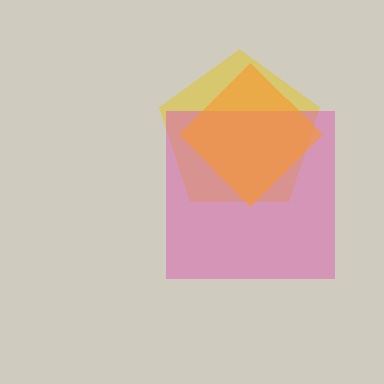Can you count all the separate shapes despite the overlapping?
Yes, there are 3 separate shapes.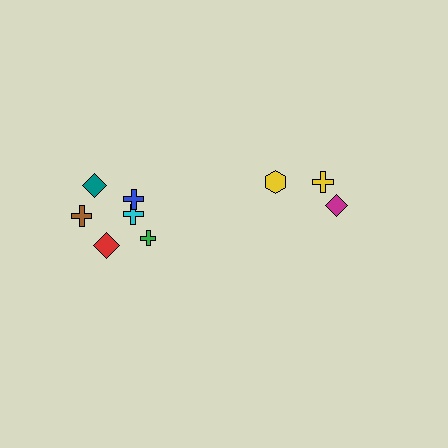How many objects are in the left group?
There are 6 objects.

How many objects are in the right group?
There are 3 objects.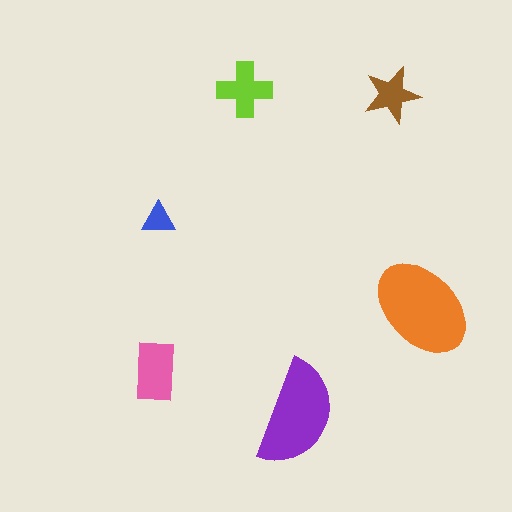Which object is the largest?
The orange ellipse.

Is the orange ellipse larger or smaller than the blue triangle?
Larger.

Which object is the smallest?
The blue triangle.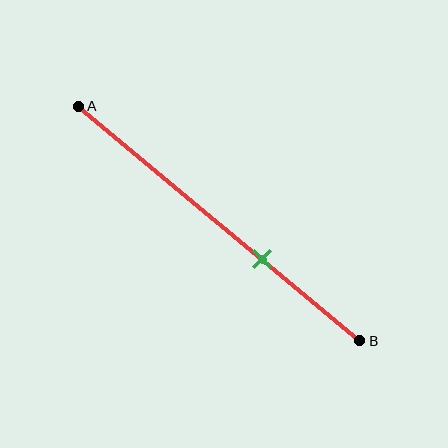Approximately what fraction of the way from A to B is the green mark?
The green mark is approximately 65% of the way from A to B.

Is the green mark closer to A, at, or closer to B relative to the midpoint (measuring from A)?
The green mark is closer to point B than the midpoint of segment AB.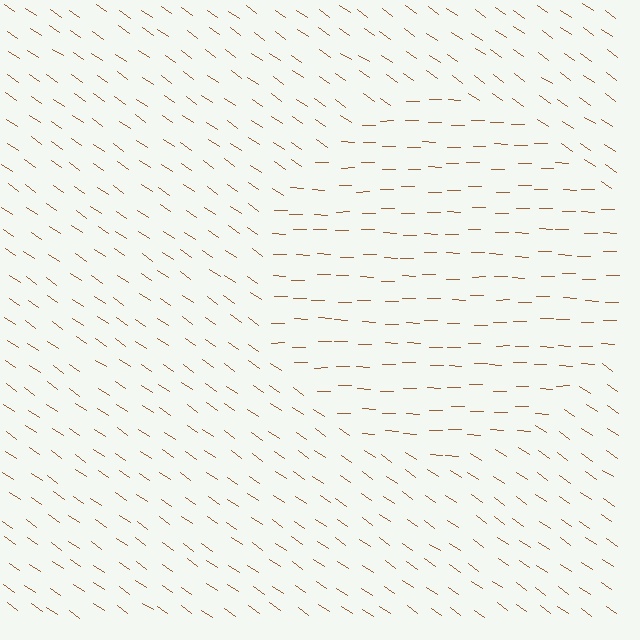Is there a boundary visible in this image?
Yes, there is a texture boundary formed by a change in line orientation.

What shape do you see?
I see a circle.